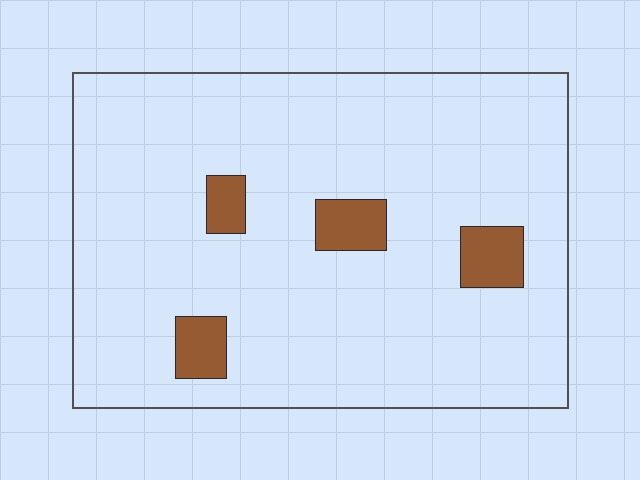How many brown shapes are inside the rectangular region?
4.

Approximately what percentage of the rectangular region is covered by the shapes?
Approximately 10%.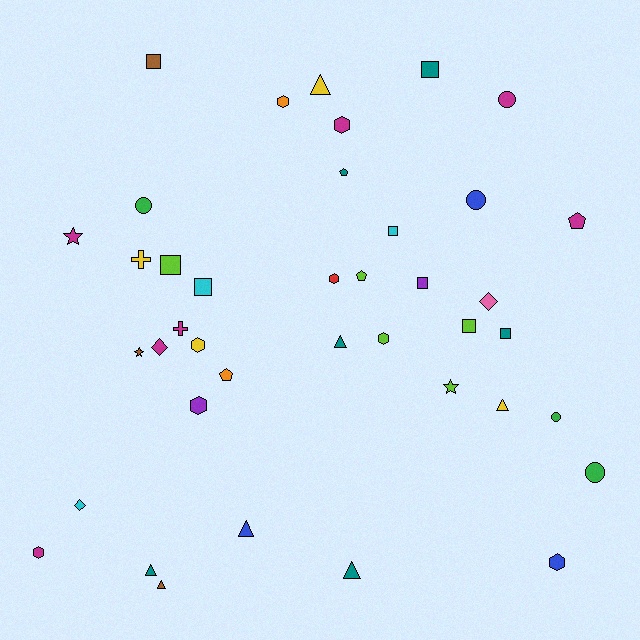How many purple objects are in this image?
There are 2 purple objects.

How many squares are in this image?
There are 8 squares.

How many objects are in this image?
There are 40 objects.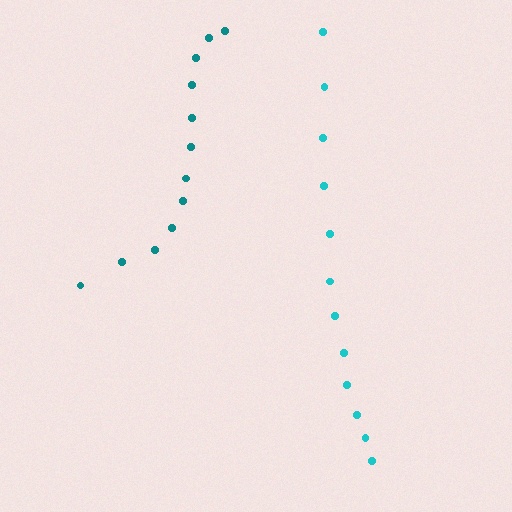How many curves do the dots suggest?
There are 2 distinct paths.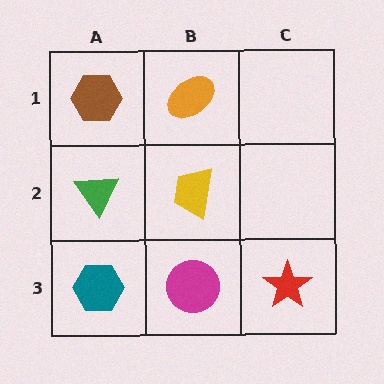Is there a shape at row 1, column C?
No, that cell is empty.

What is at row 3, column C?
A red star.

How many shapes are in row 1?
2 shapes.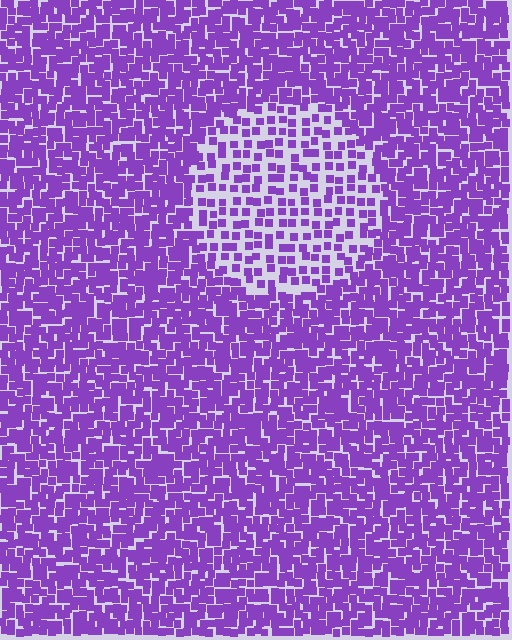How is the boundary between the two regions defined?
The boundary is defined by a change in element density (approximately 2.1x ratio). All elements are the same color, size, and shape.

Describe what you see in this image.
The image contains small purple elements arranged at two different densities. A circle-shaped region is visible where the elements are less densely packed than the surrounding area.